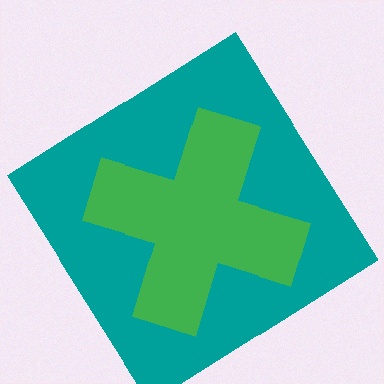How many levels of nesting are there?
2.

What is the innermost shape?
The green cross.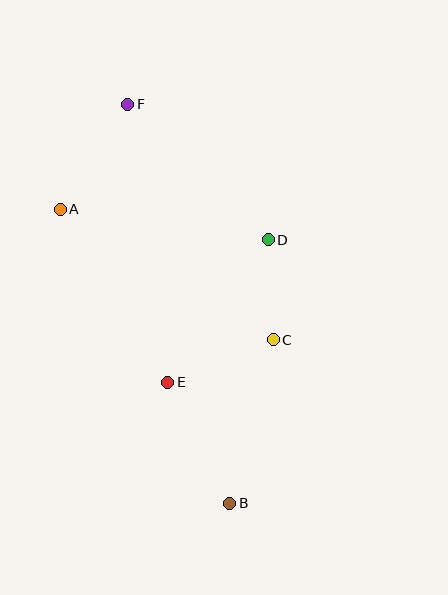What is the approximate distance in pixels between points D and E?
The distance between D and E is approximately 174 pixels.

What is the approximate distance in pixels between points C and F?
The distance between C and F is approximately 277 pixels.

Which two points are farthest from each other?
Points B and F are farthest from each other.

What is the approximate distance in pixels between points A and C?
The distance between A and C is approximately 250 pixels.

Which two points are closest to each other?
Points C and D are closest to each other.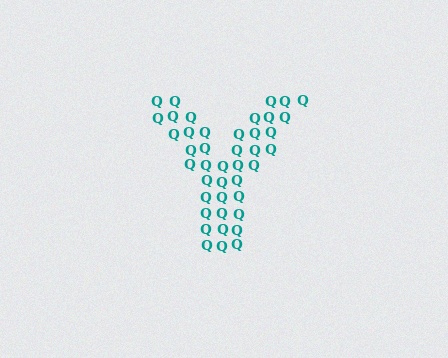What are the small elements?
The small elements are letter Q's.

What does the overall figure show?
The overall figure shows the letter Y.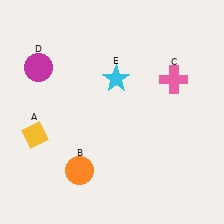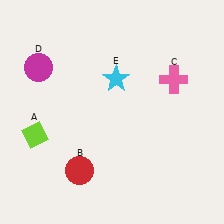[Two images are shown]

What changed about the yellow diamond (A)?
In Image 1, A is yellow. In Image 2, it changed to lime.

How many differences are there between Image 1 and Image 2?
There are 2 differences between the two images.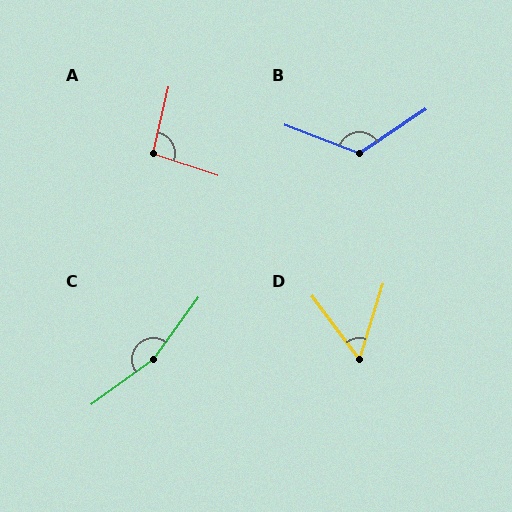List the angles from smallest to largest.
D (54°), A (96°), B (125°), C (162°).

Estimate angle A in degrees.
Approximately 96 degrees.